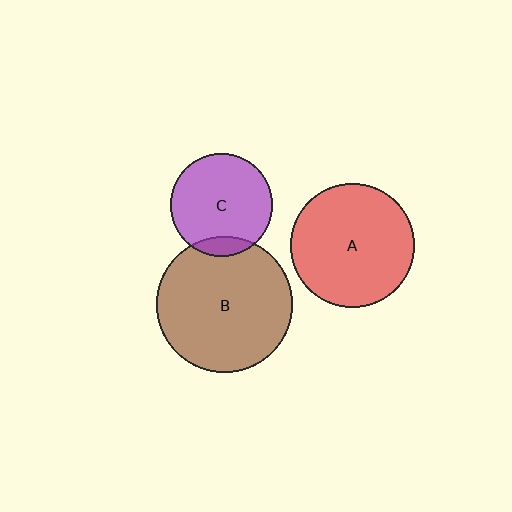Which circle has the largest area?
Circle B (brown).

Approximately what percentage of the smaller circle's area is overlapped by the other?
Approximately 10%.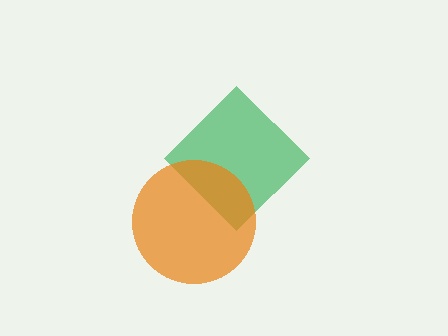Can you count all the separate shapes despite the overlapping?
Yes, there are 2 separate shapes.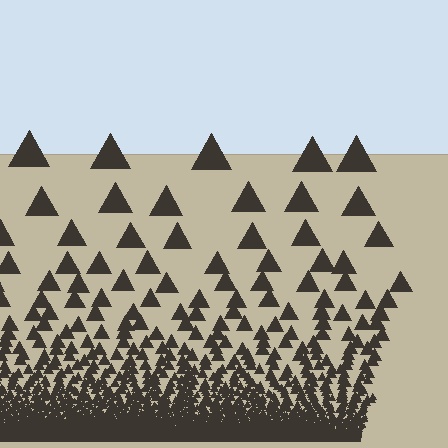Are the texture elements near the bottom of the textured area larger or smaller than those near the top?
Smaller. The gradient is inverted — elements near the bottom are smaller and denser.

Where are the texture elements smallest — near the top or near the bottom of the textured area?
Near the bottom.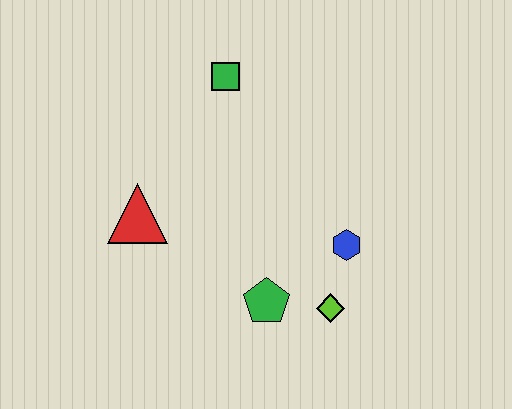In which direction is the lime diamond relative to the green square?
The lime diamond is below the green square.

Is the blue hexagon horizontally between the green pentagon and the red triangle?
No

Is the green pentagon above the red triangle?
No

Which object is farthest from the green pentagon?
The green square is farthest from the green pentagon.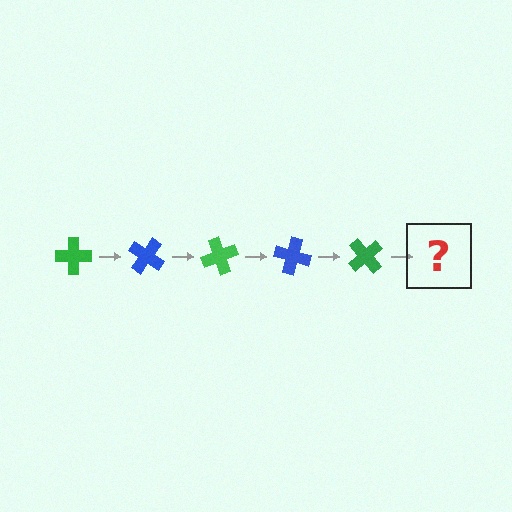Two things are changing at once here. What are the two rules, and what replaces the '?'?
The two rules are that it rotates 35 degrees each step and the color cycles through green and blue. The '?' should be a blue cross, rotated 175 degrees from the start.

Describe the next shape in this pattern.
It should be a blue cross, rotated 175 degrees from the start.